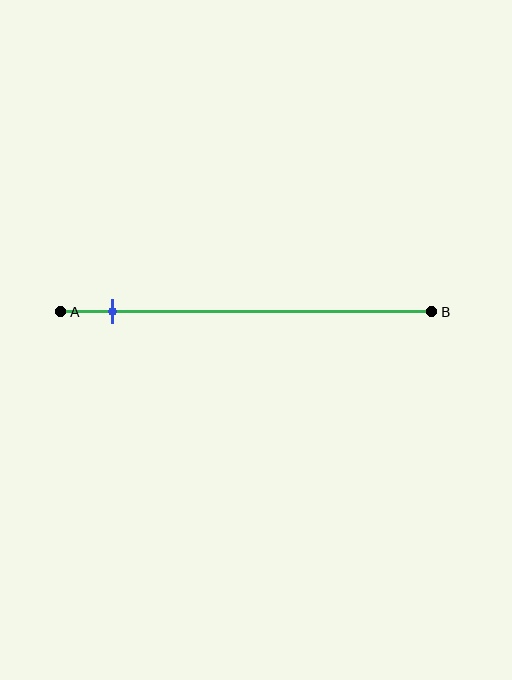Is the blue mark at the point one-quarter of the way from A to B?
No, the mark is at about 15% from A, not at the 25% one-quarter point.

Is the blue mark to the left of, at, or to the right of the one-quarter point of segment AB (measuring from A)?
The blue mark is to the left of the one-quarter point of segment AB.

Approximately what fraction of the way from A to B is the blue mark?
The blue mark is approximately 15% of the way from A to B.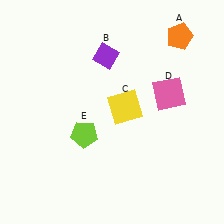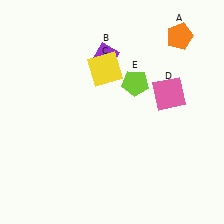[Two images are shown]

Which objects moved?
The objects that moved are: the yellow square (C), the lime pentagon (E).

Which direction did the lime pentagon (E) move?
The lime pentagon (E) moved up.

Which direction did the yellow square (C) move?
The yellow square (C) moved up.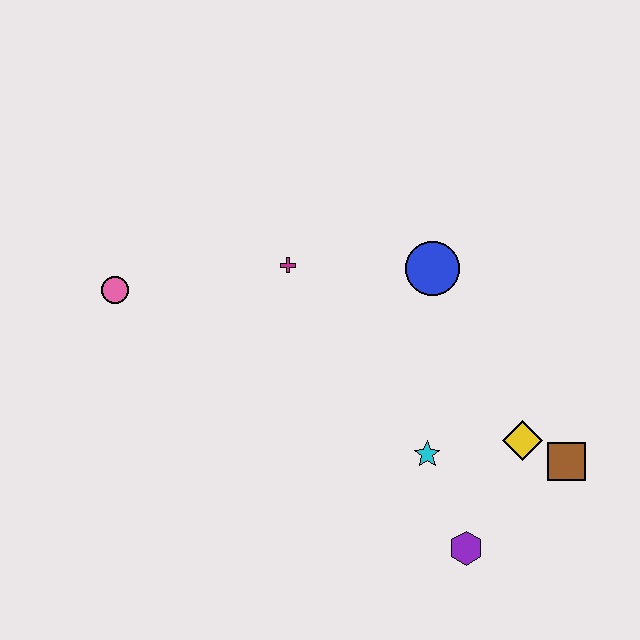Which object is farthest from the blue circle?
The pink circle is farthest from the blue circle.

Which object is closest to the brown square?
The yellow diamond is closest to the brown square.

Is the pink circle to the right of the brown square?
No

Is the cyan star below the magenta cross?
Yes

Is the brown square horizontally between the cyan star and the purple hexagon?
No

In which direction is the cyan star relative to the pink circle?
The cyan star is to the right of the pink circle.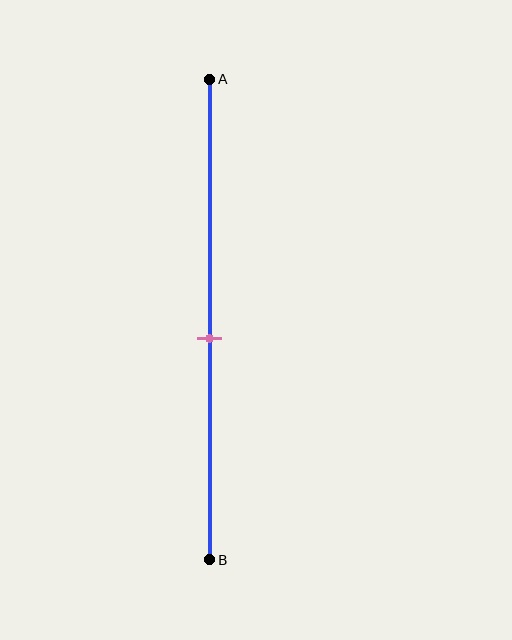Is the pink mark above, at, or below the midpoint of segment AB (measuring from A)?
The pink mark is below the midpoint of segment AB.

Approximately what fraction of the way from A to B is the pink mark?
The pink mark is approximately 55% of the way from A to B.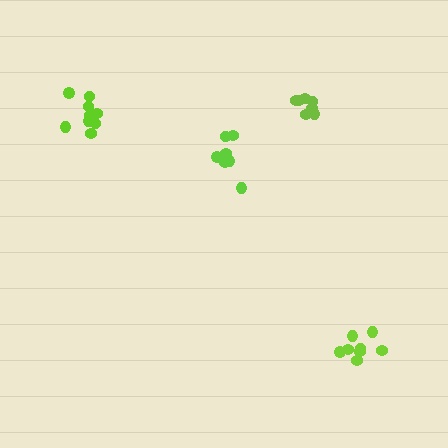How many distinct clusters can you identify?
There are 4 distinct clusters.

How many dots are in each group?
Group 1: 7 dots, Group 2: 8 dots, Group 3: 8 dots, Group 4: 9 dots (32 total).